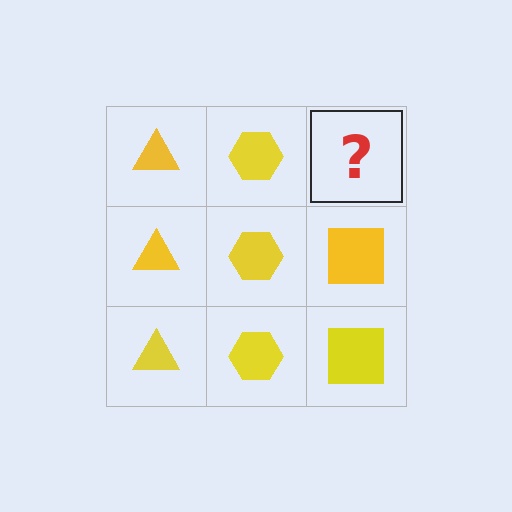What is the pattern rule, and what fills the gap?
The rule is that each column has a consistent shape. The gap should be filled with a yellow square.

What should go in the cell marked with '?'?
The missing cell should contain a yellow square.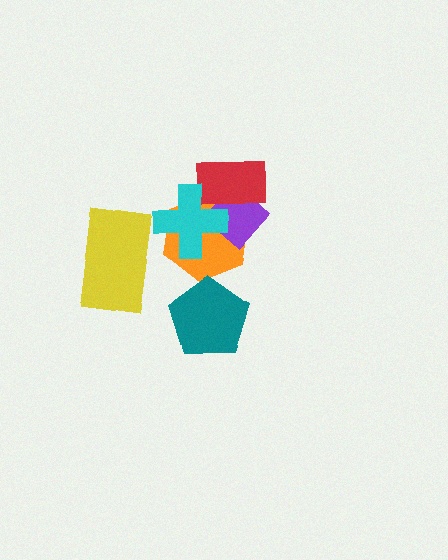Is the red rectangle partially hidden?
Yes, it is partially covered by another shape.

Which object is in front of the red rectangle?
The cyan cross is in front of the red rectangle.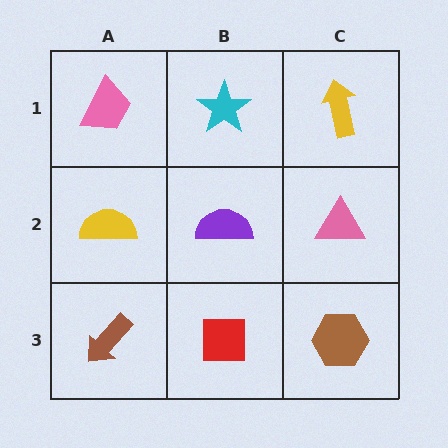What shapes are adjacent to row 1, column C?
A pink triangle (row 2, column C), a cyan star (row 1, column B).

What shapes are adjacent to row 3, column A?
A yellow semicircle (row 2, column A), a red square (row 3, column B).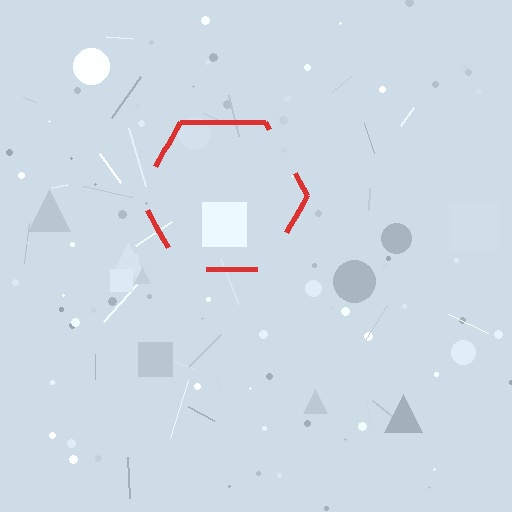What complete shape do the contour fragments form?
The contour fragments form a hexagon.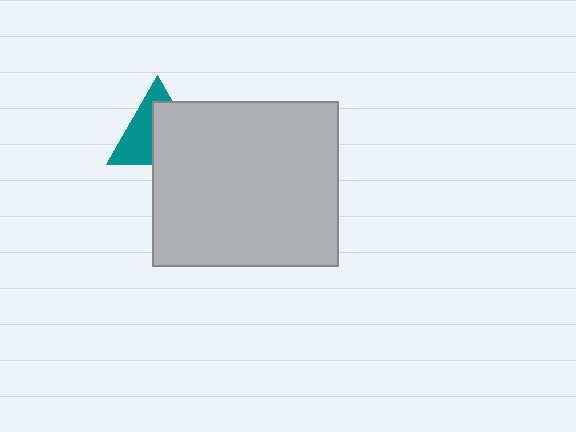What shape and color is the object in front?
The object in front is a light gray rectangle.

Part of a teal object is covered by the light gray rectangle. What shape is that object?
It is a triangle.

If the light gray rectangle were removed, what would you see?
You would see the complete teal triangle.